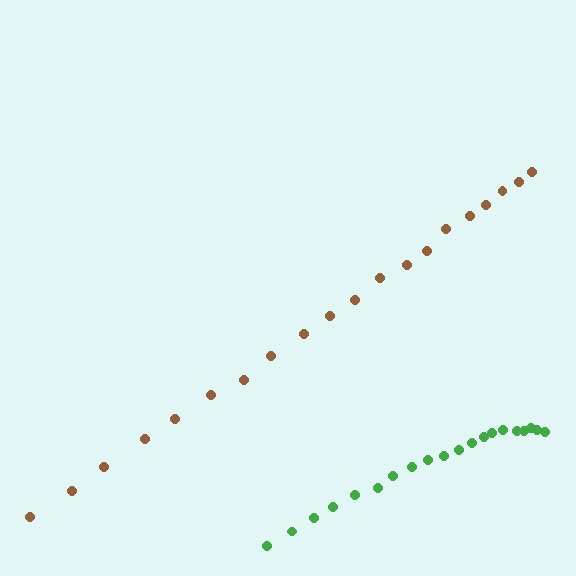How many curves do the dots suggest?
There are 2 distinct paths.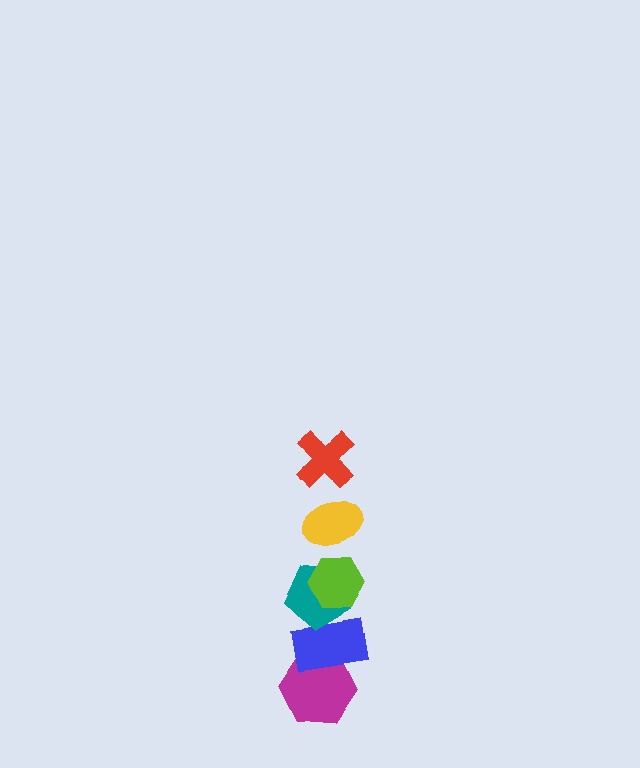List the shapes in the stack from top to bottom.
From top to bottom: the red cross, the yellow ellipse, the lime hexagon, the teal pentagon, the blue rectangle, the magenta hexagon.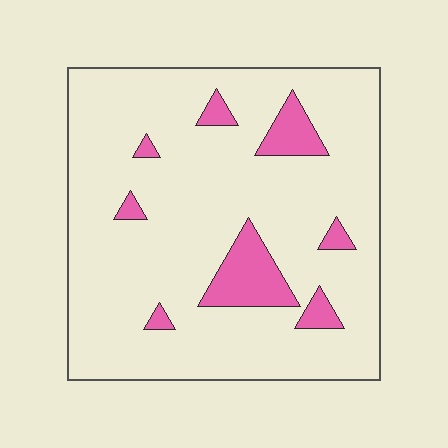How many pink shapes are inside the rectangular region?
8.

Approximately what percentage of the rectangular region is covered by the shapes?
Approximately 10%.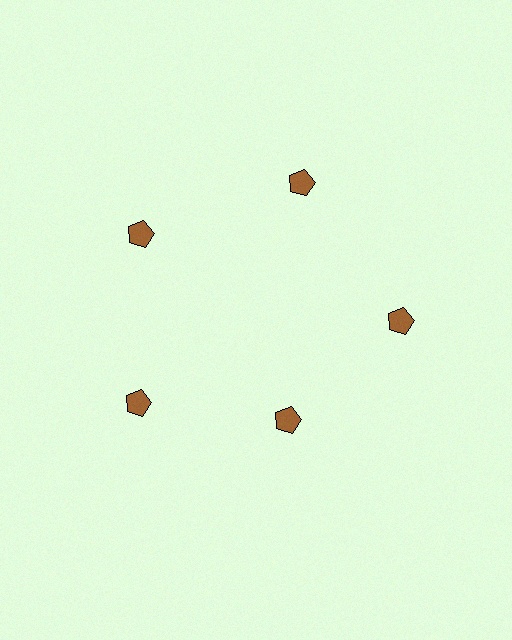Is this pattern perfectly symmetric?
No. The 5 brown pentagons are arranged in a ring, but one element near the 5 o'clock position is pulled inward toward the center, breaking the 5-fold rotational symmetry.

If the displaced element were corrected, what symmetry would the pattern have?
It would have 5-fold rotational symmetry — the pattern would map onto itself every 72 degrees.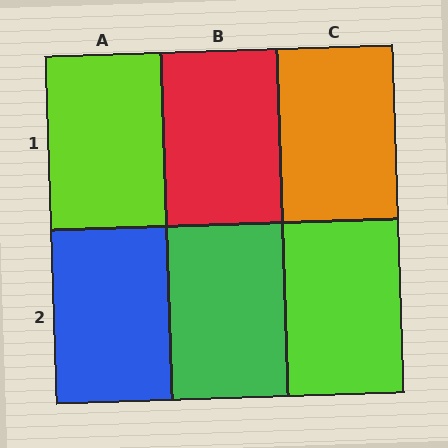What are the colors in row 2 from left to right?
Blue, green, lime.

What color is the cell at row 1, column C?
Orange.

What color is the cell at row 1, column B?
Red.